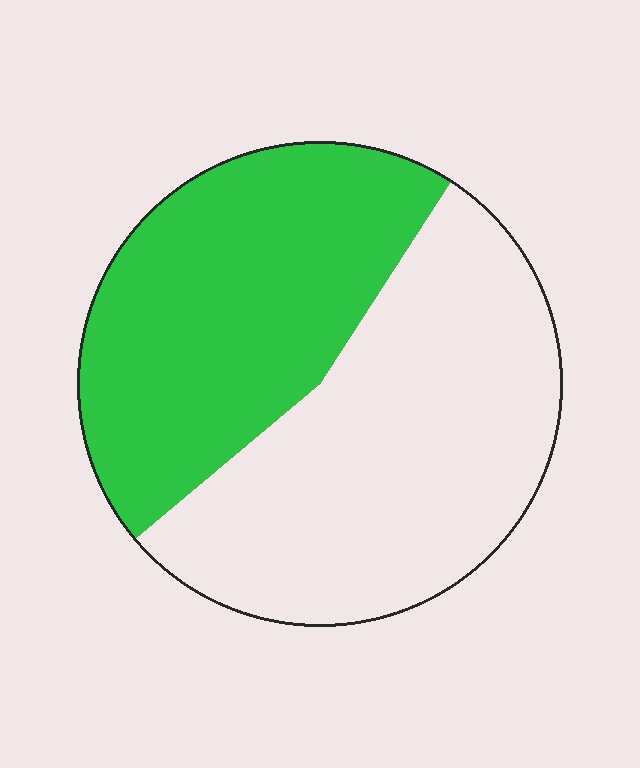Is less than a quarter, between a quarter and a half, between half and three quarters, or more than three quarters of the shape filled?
Between a quarter and a half.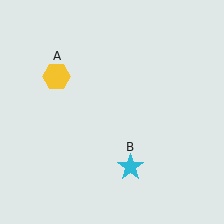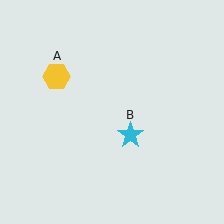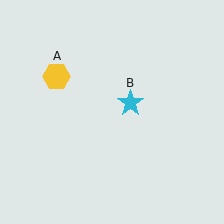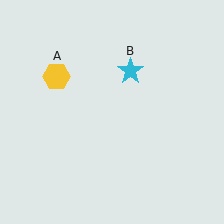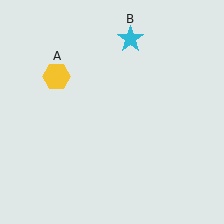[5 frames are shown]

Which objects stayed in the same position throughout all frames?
Yellow hexagon (object A) remained stationary.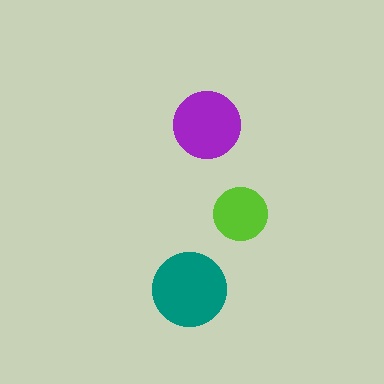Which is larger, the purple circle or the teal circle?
The teal one.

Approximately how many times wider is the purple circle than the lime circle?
About 1.5 times wider.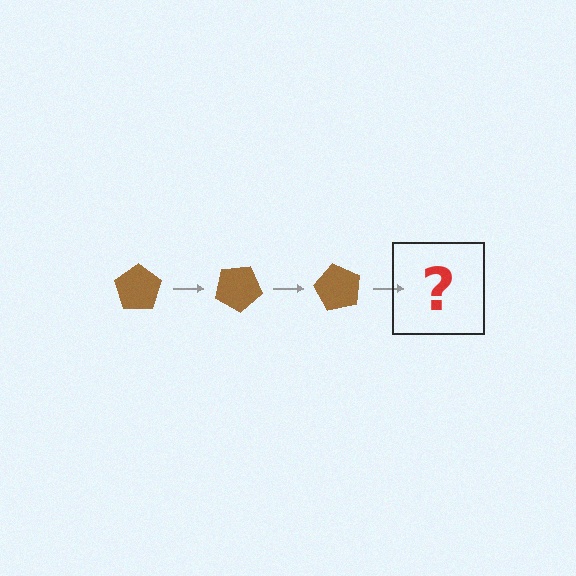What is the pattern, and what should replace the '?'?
The pattern is that the pentagon rotates 30 degrees each step. The '?' should be a brown pentagon rotated 90 degrees.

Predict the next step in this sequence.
The next step is a brown pentagon rotated 90 degrees.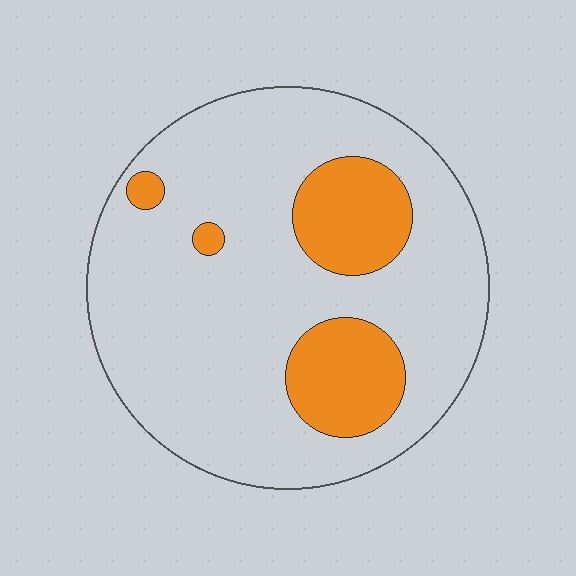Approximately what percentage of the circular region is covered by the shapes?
Approximately 20%.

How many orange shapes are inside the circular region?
4.